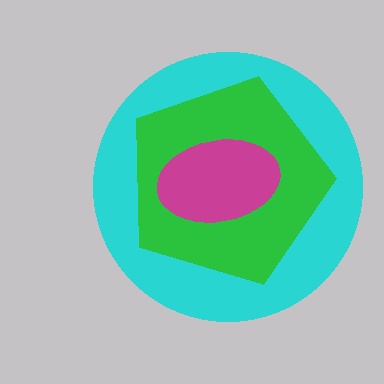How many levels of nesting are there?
3.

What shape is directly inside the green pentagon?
The magenta ellipse.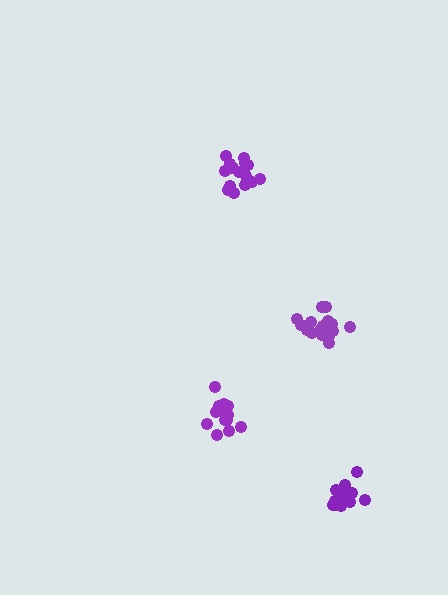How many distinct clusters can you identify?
There are 4 distinct clusters.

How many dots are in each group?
Group 1: 16 dots, Group 2: 16 dots, Group 3: 16 dots, Group 4: 18 dots (66 total).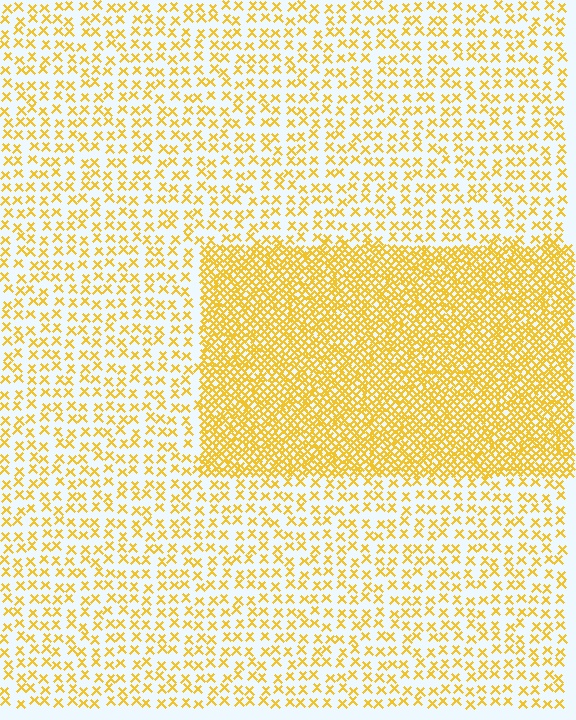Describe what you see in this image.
The image contains small yellow elements arranged at two different densities. A rectangle-shaped region is visible where the elements are more densely packed than the surrounding area.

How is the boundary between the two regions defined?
The boundary is defined by a change in element density (approximately 3.0x ratio). All elements are the same color, size, and shape.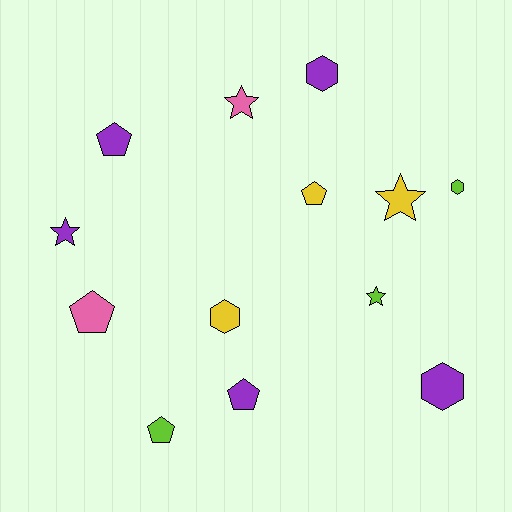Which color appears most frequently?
Purple, with 5 objects.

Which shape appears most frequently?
Pentagon, with 5 objects.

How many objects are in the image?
There are 13 objects.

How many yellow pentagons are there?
There is 1 yellow pentagon.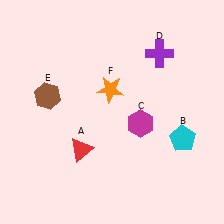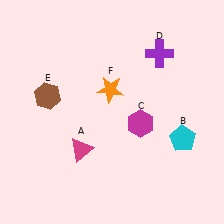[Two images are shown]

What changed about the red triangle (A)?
In Image 1, A is red. In Image 2, it changed to magenta.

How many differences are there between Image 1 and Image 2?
There is 1 difference between the two images.